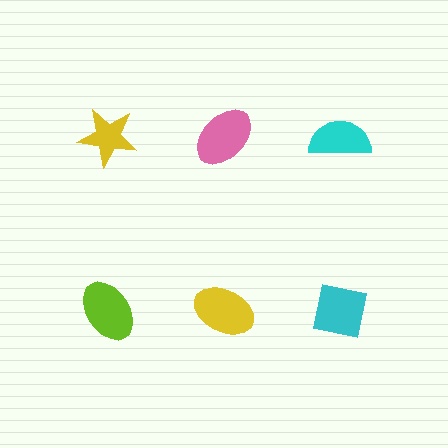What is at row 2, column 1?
A lime ellipse.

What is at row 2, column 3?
A cyan square.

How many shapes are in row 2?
3 shapes.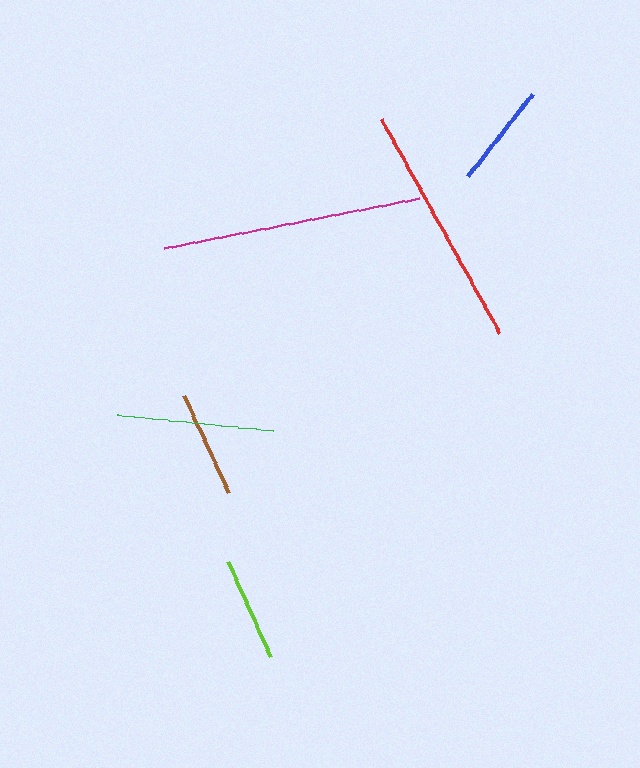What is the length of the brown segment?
The brown segment is approximately 107 pixels long.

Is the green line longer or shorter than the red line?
The red line is longer than the green line.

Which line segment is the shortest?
The lime line is the shortest at approximately 104 pixels.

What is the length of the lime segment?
The lime segment is approximately 104 pixels long.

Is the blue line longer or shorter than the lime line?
The blue line is longer than the lime line.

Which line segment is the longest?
The magenta line is the longest at approximately 261 pixels.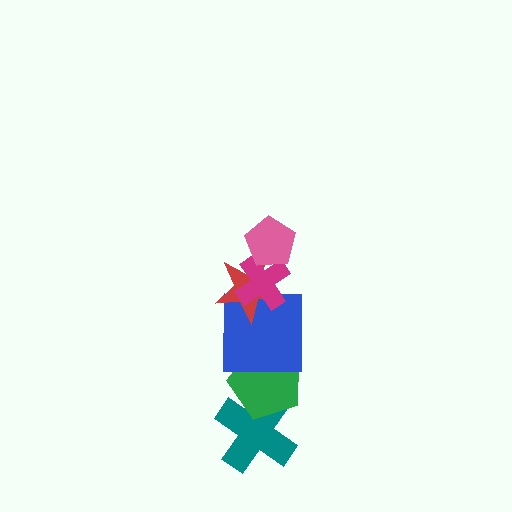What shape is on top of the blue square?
The red star is on top of the blue square.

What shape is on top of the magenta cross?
The pink pentagon is on top of the magenta cross.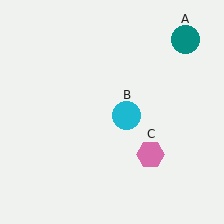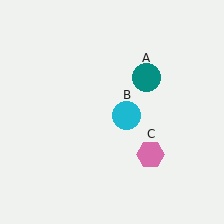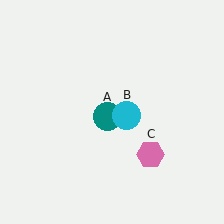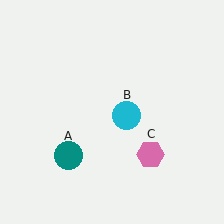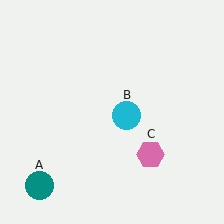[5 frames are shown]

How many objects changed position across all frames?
1 object changed position: teal circle (object A).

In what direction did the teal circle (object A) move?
The teal circle (object A) moved down and to the left.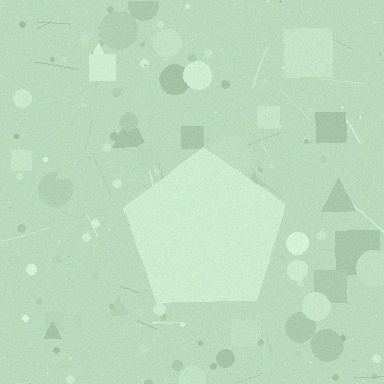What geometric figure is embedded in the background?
A pentagon is embedded in the background.